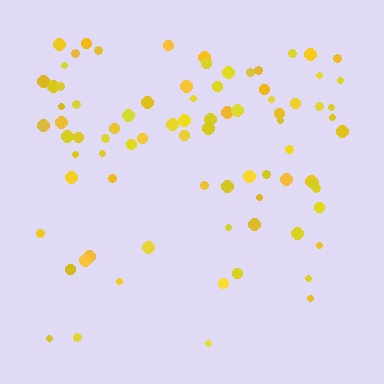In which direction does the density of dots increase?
From bottom to top, with the top side densest.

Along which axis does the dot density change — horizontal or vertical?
Vertical.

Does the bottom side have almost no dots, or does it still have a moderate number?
Still a moderate number, just noticeably fewer than the top.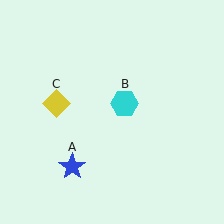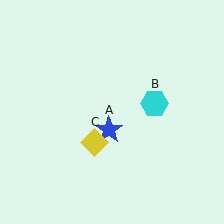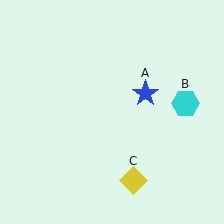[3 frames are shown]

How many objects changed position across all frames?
3 objects changed position: blue star (object A), cyan hexagon (object B), yellow diamond (object C).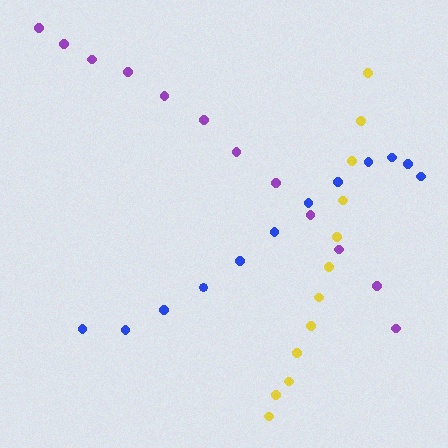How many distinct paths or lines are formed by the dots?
There are 3 distinct paths.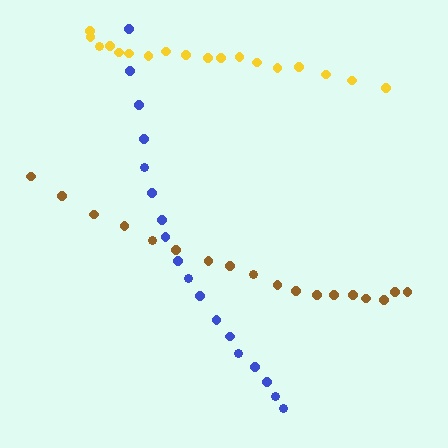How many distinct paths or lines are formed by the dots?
There are 3 distinct paths.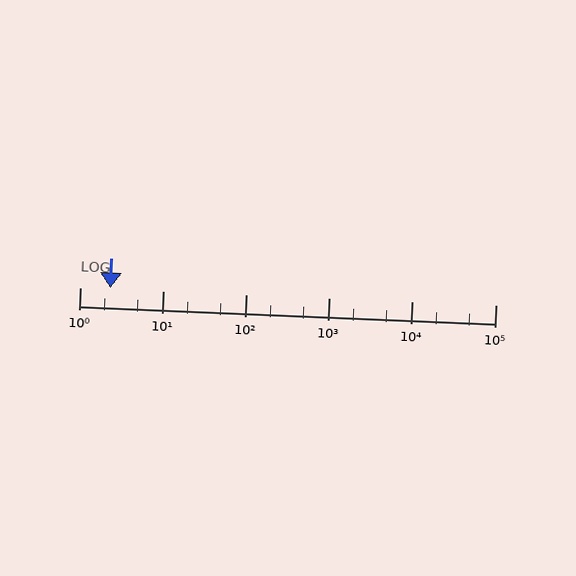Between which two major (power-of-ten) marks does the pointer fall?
The pointer is between 1 and 10.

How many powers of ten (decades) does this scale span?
The scale spans 5 decades, from 1 to 100000.